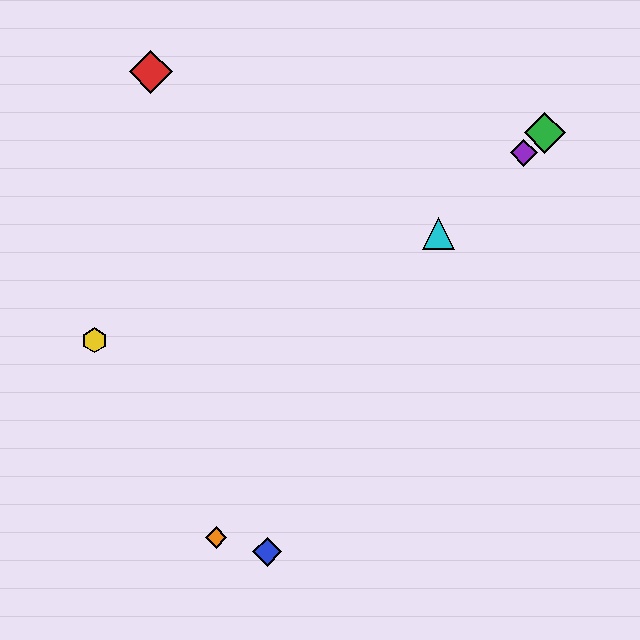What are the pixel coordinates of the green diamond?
The green diamond is at (545, 133).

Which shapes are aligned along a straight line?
The green diamond, the purple diamond, the cyan triangle are aligned along a straight line.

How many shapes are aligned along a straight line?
3 shapes (the green diamond, the purple diamond, the cyan triangle) are aligned along a straight line.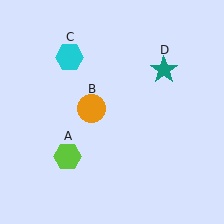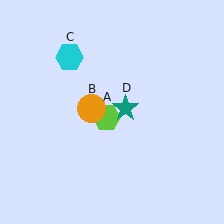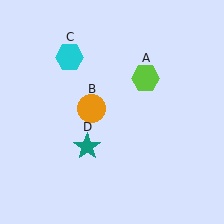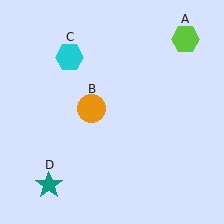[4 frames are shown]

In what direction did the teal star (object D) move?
The teal star (object D) moved down and to the left.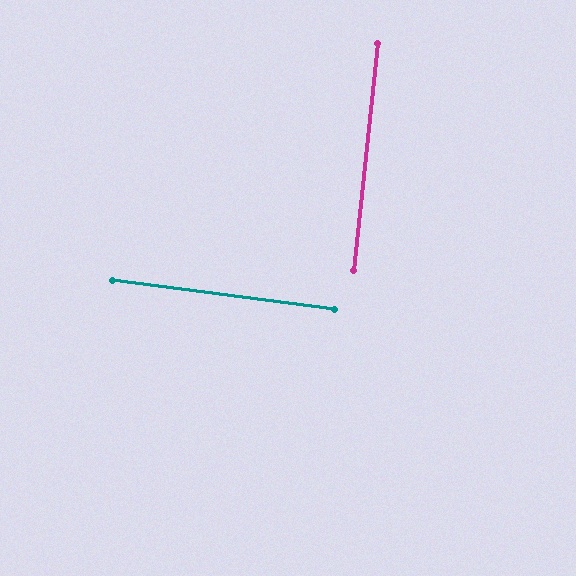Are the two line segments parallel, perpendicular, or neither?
Perpendicular — they meet at approximately 89°.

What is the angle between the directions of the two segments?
Approximately 89 degrees.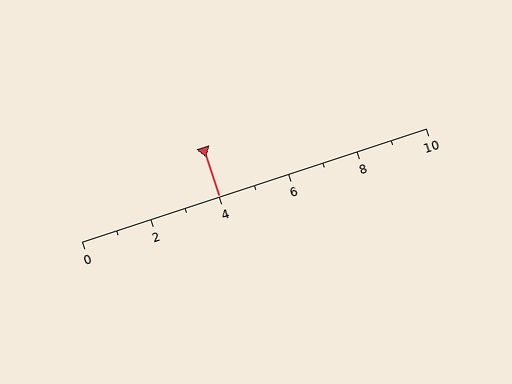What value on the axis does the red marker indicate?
The marker indicates approximately 4.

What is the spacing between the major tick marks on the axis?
The major ticks are spaced 2 apart.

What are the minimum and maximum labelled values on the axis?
The axis runs from 0 to 10.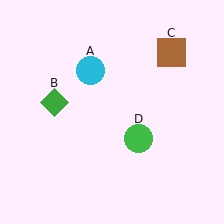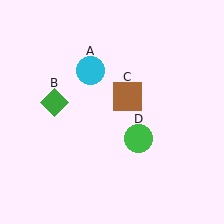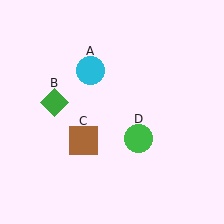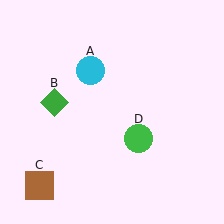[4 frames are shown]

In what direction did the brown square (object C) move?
The brown square (object C) moved down and to the left.